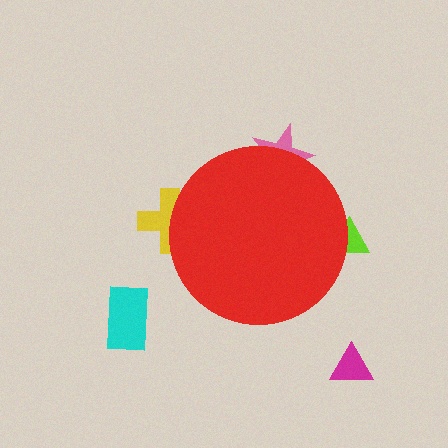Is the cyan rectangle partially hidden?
No, the cyan rectangle is fully visible.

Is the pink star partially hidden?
Yes, the pink star is partially hidden behind the red circle.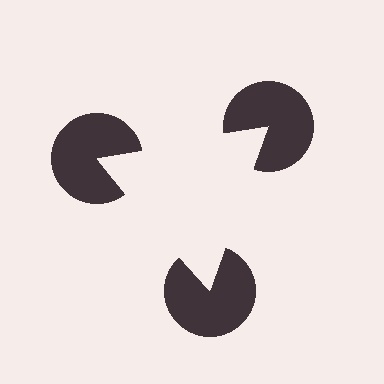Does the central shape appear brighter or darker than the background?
It typically appears slightly brighter than the background, even though no actual brightness change is drawn.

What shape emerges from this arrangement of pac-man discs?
An illusory triangle — its edges are inferred from the aligned wedge cuts in the pac-man discs, not physically drawn.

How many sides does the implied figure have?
3 sides.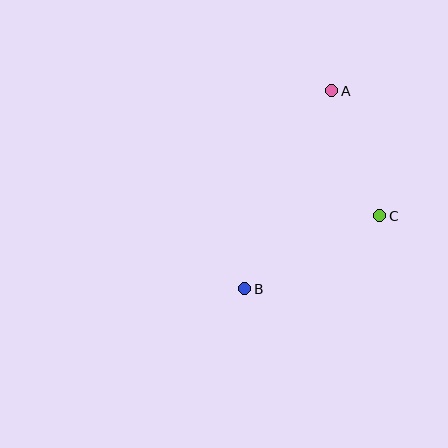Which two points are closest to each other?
Points A and C are closest to each other.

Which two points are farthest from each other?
Points A and B are farthest from each other.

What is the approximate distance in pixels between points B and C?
The distance between B and C is approximately 153 pixels.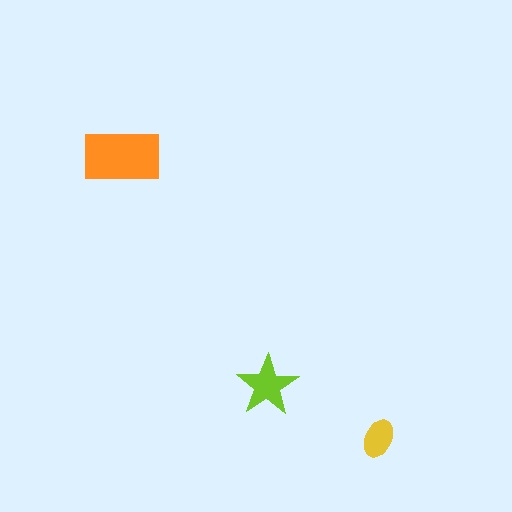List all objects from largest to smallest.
The orange rectangle, the lime star, the yellow ellipse.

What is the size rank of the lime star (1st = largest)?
2nd.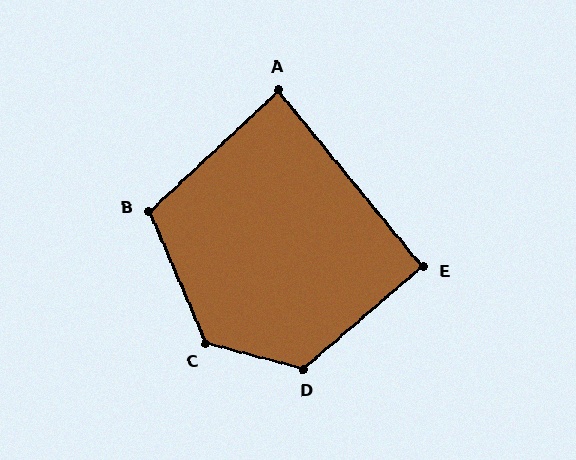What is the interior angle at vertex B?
Approximately 110 degrees (obtuse).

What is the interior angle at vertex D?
Approximately 125 degrees (obtuse).